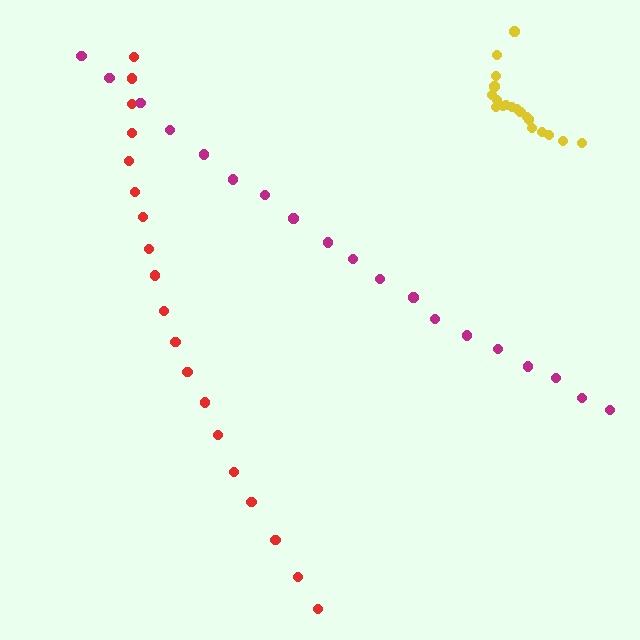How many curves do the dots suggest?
There are 3 distinct paths.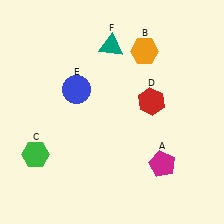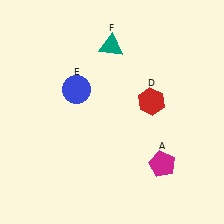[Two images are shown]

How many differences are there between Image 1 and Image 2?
There are 2 differences between the two images.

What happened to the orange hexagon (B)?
The orange hexagon (B) was removed in Image 2. It was in the top-right area of Image 1.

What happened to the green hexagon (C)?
The green hexagon (C) was removed in Image 2. It was in the bottom-left area of Image 1.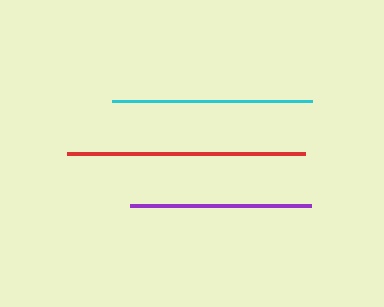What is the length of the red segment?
The red segment is approximately 238 pixels long.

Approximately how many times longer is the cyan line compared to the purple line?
The cyan line is approximately 1.1 times the length of the purple line.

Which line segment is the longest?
The red line is the longest at approximately 238 pixels.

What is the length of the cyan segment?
The cyan segment is approximately 201 pixels long.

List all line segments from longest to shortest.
From longest to shortest: red, cyan, purple.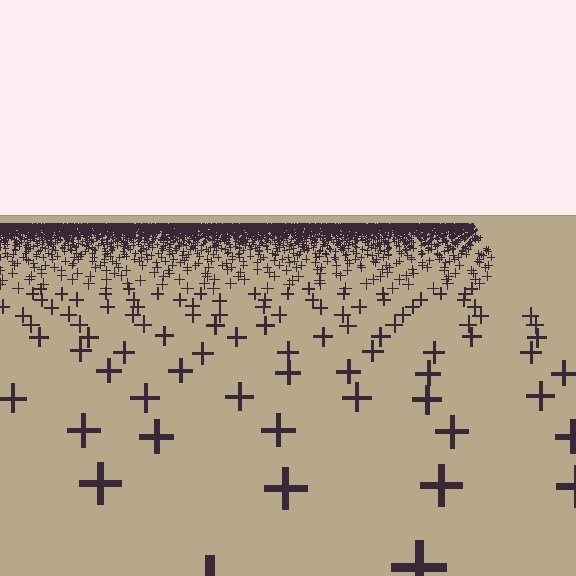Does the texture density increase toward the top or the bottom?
Density increases toward the top.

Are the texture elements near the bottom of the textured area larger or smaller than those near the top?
Larger. Near the bottom, elements are closer to the viewer and appear at a bigger on-screen size.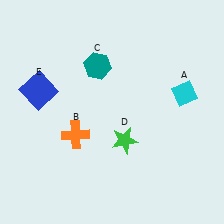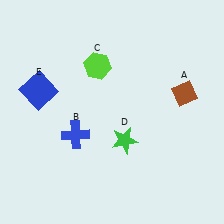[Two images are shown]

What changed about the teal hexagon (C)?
In Image 1, C is teal. In Image 2, it changed to lime.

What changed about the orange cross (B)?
In Image 1, B is orange. In Image 2, it changed to blue.